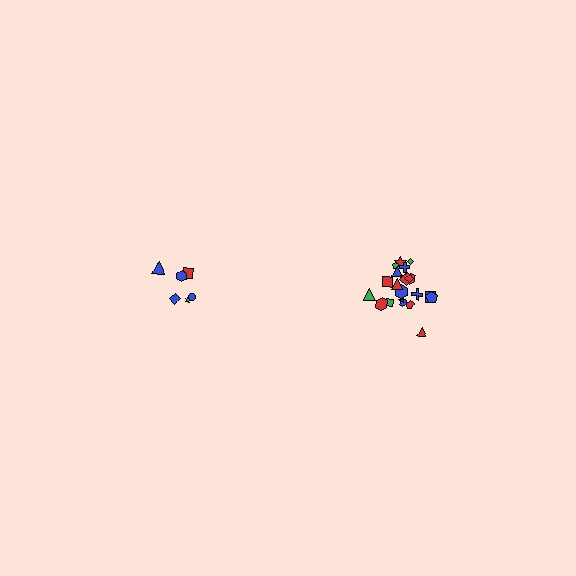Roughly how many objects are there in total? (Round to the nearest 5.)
Roughly 30 objects in total.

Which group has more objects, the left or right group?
The right group.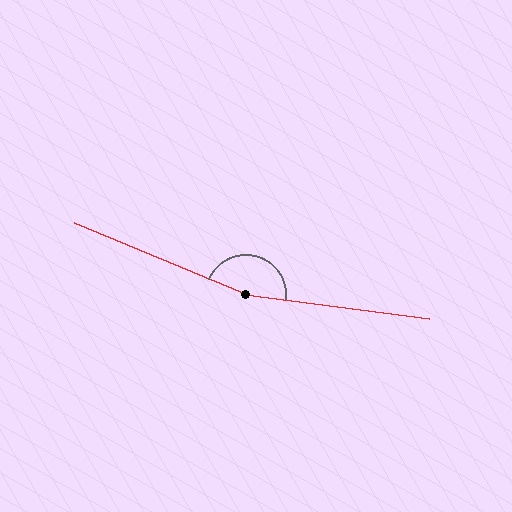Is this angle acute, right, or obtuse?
It is obtuse.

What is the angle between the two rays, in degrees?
Approximately 165 degrees.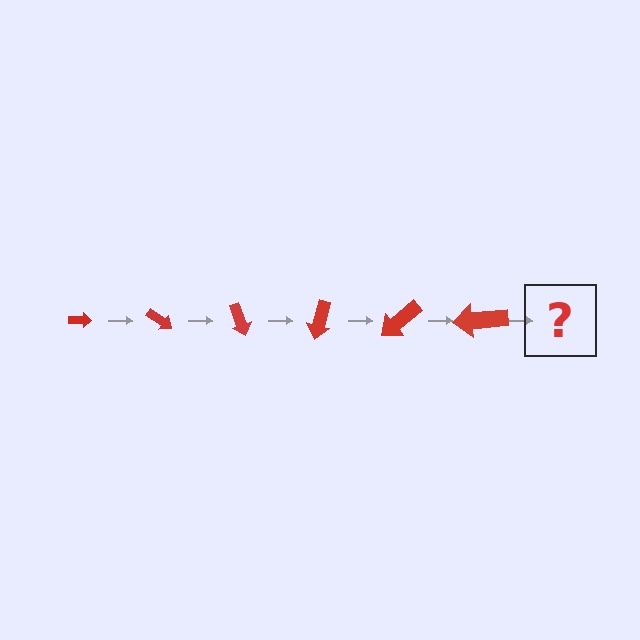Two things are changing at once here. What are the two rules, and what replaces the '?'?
The two rules are that the arrow grows larger each step and it rotates 35 degrees each step. The '?' should be an arrow, larger than the previous one and rotated 210 degrees from the start.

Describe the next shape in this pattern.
It should be an arrow, larger than the previous one and rotated 210 degrees from the start.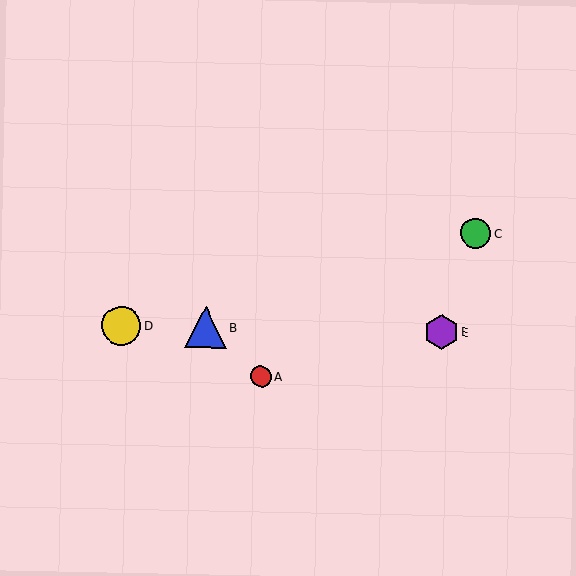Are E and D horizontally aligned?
Yes, both are at y≈332.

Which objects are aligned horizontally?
Objects B, D, E are aligned horizontally.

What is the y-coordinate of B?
Object B is at y≈328.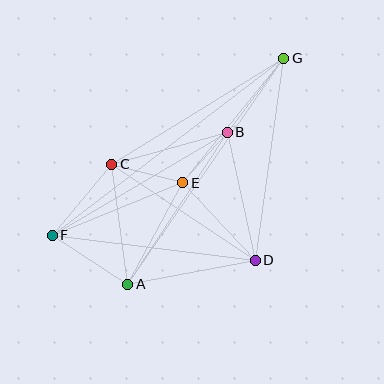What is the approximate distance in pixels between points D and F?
The distance between D and F is approximately 205 pixels.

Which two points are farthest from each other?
Points F and G are farthest from each other.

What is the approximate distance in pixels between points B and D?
The distance between B and D is approximately 131 pixels.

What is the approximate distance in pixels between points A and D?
The distance between A and D is approximately 130 pixels.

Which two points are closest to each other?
Points B and E are closest to each other.